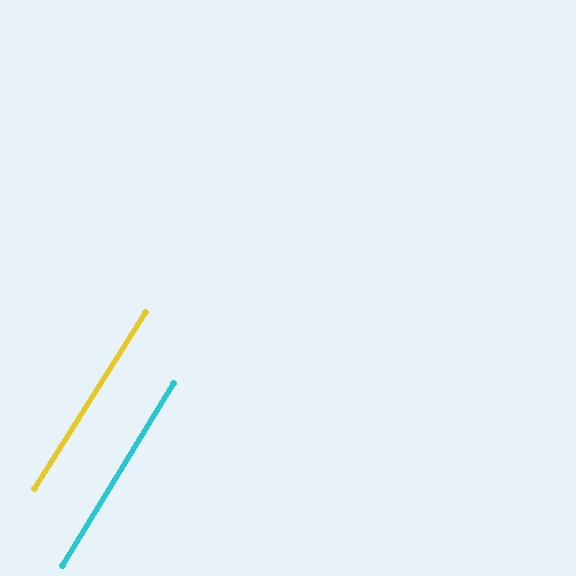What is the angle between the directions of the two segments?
Approximately 1 degree.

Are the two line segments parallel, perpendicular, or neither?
Parallel — their directions differ by only 0.8°.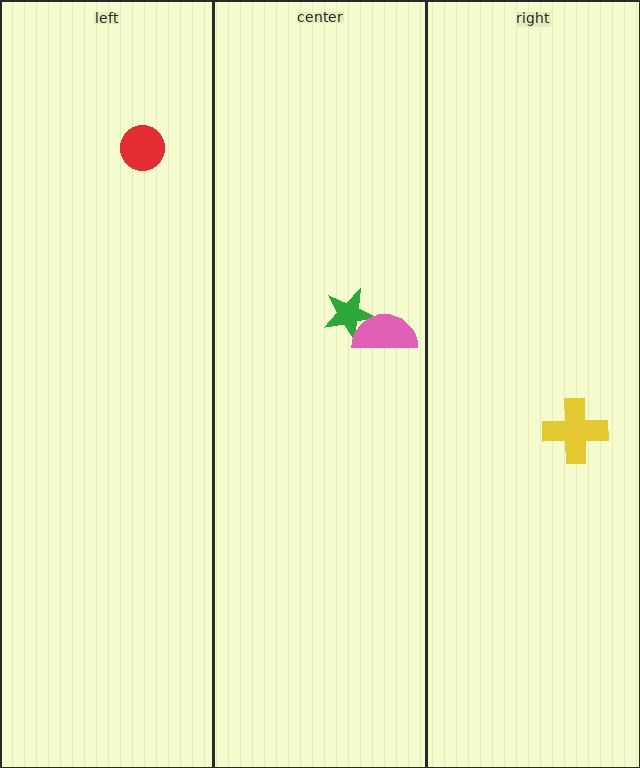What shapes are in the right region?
The yellow cross.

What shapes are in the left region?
The red circle.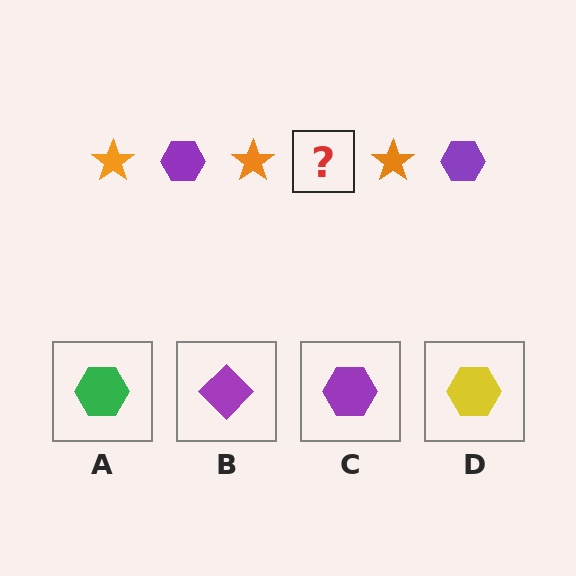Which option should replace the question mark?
Option C.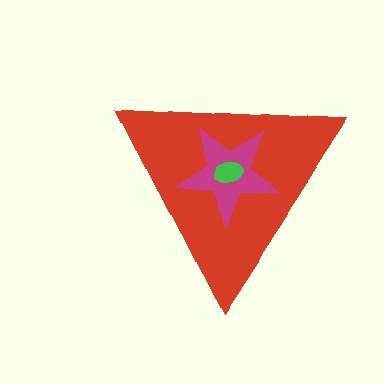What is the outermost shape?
The red triangle.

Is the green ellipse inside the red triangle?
Yes.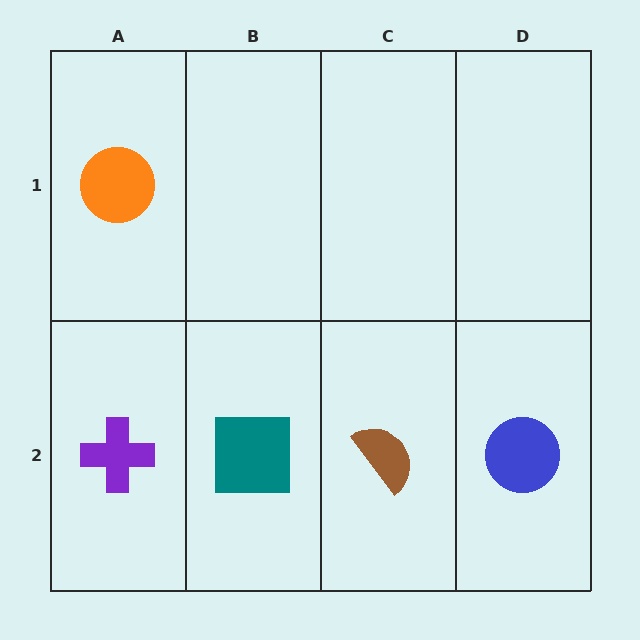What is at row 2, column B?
A teal square.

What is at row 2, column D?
A blue circle.